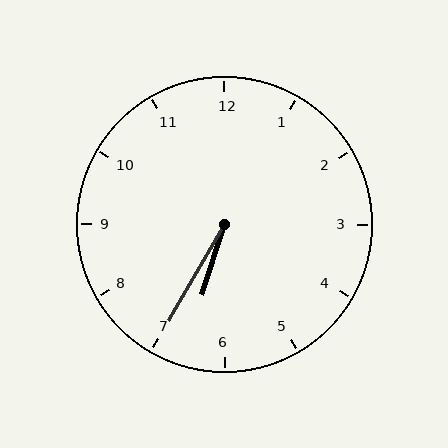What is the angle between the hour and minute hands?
Approximately 12 degrees.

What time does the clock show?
6:35.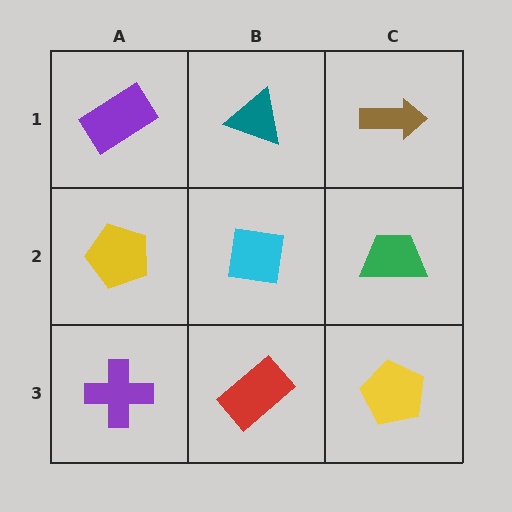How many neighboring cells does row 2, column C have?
3.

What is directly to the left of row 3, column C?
A red rectangle.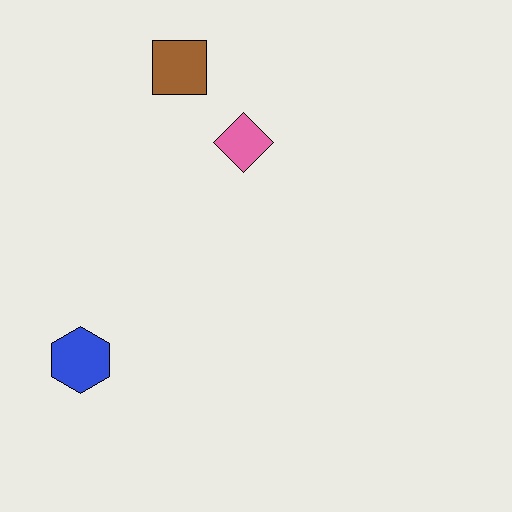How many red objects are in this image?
There are no red objects.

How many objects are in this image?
There are 3 objects.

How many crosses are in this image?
There are no crosses.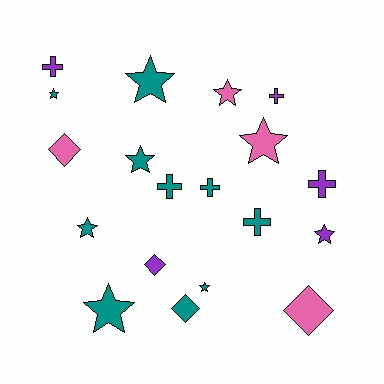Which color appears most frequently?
Teal, with 10 objects.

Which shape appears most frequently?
Star, with 9 objects.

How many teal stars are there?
There are 6 teal stars.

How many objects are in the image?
There are 19 objects.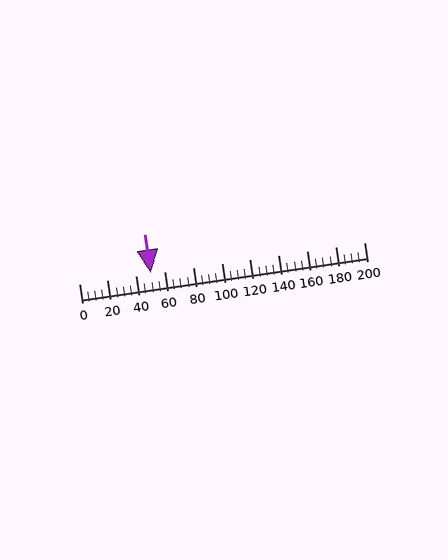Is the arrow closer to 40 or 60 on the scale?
The arrow is closer to 60.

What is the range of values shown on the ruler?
The ruler shows values from 0 to 200.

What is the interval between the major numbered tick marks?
The major tick marks are spaced 20 units apart.